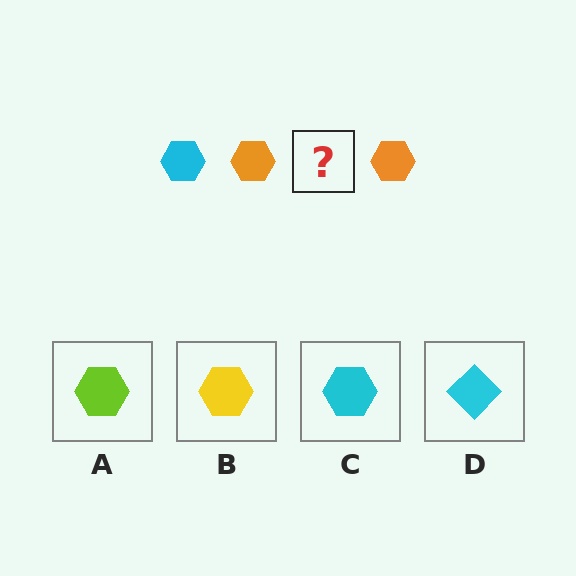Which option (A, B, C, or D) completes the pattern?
C.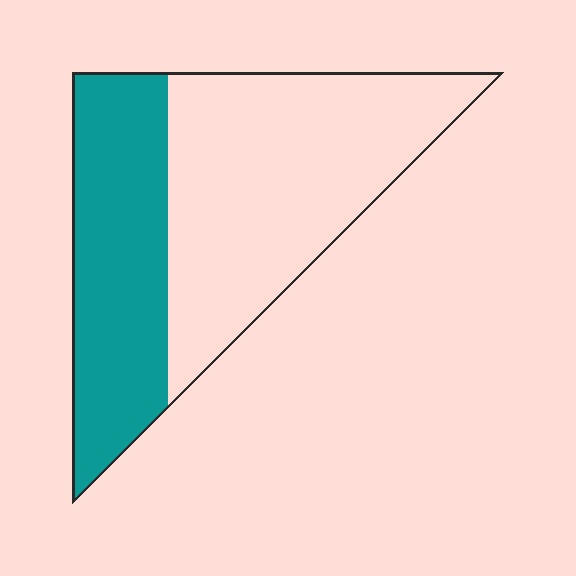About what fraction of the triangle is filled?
About two fifths (2/5).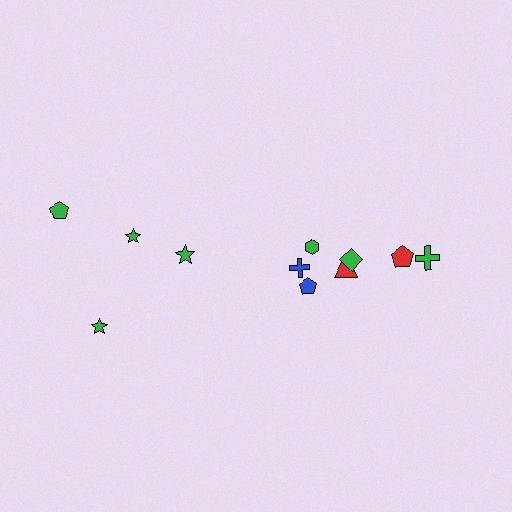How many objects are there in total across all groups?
There are 11 objects.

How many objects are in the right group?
There are 7 objects.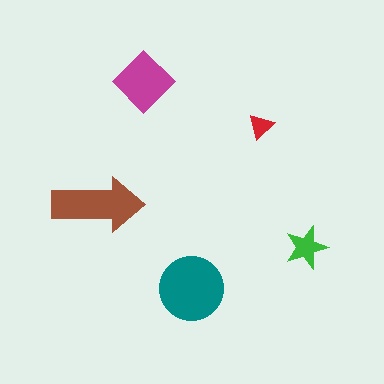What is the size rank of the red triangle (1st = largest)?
5th.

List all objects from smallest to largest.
The red triangle, the green star, the magenta diamond, the brown arrow, the teal circle.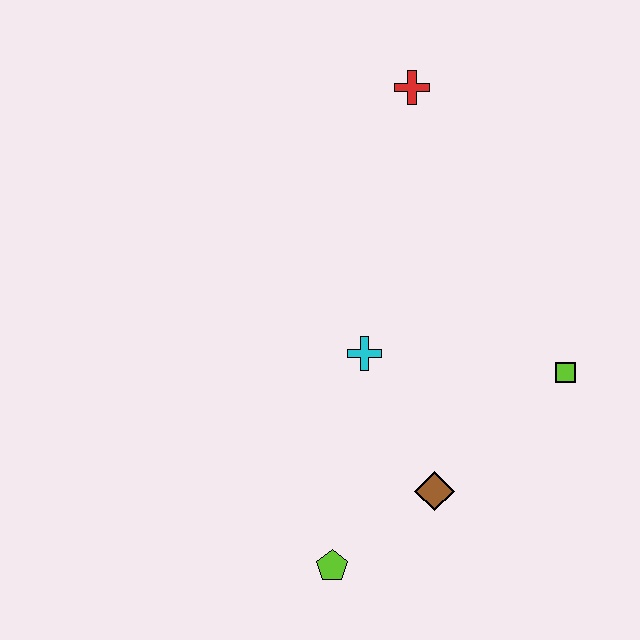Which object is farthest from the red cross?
The lime pentagon is farthest from the red cross.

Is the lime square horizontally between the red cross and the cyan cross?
No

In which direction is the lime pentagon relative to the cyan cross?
The lime pentagon is below the cyan cross.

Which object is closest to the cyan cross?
The brown diamond is closest to the cyan cross.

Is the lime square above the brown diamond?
Yes